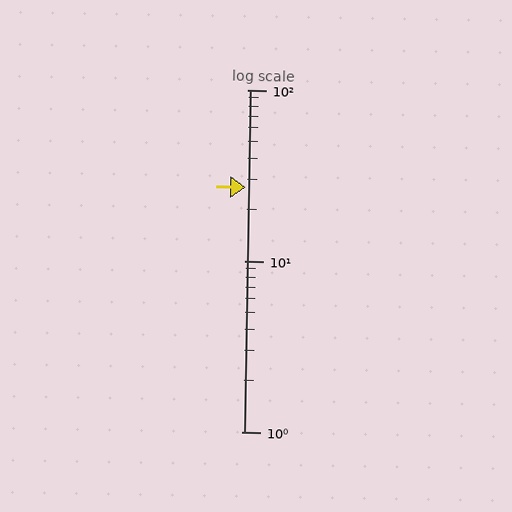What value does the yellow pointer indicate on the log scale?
The pointer indicates approximately 27.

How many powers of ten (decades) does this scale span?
The scale spans 2 decades, from 1 to 100.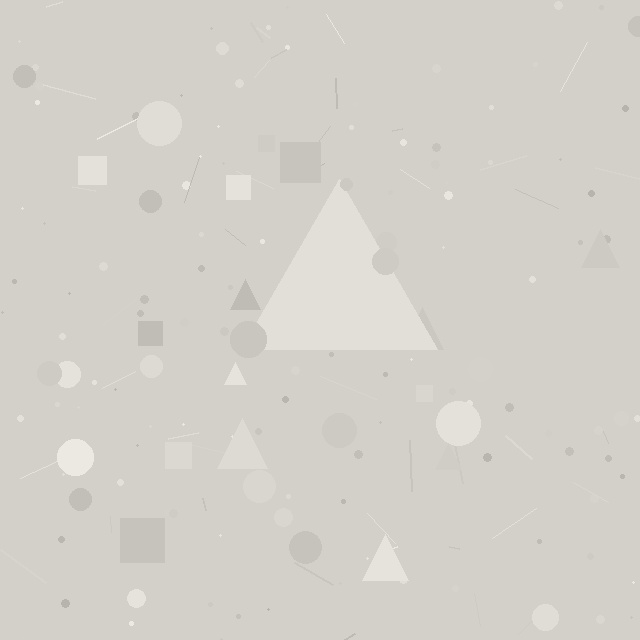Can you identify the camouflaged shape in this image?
The camouflaged shape is a triangle.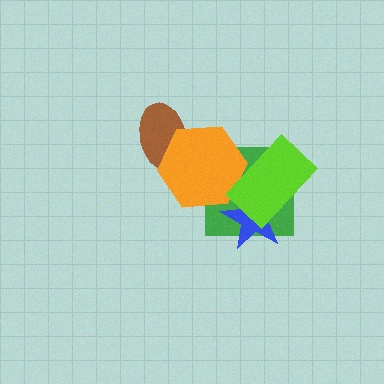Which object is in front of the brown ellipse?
The orange hexagon is in front of the brown ellipse.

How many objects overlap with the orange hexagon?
3 objects overlap with the orange hexagon.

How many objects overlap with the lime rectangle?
3 objects overlap with the lime rectangle.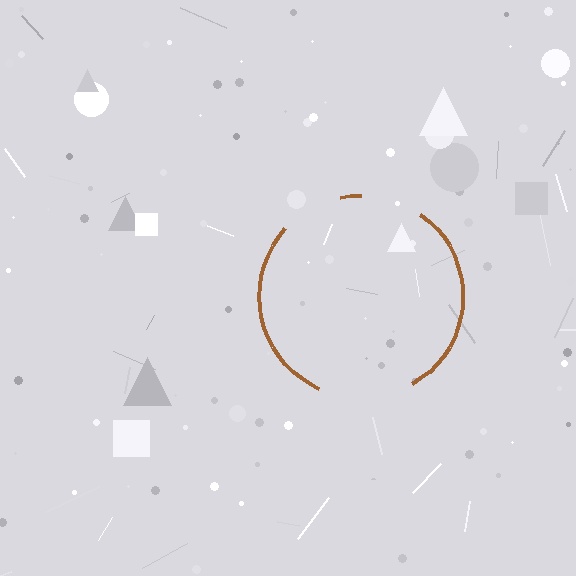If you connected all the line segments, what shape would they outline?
They would outline a circle.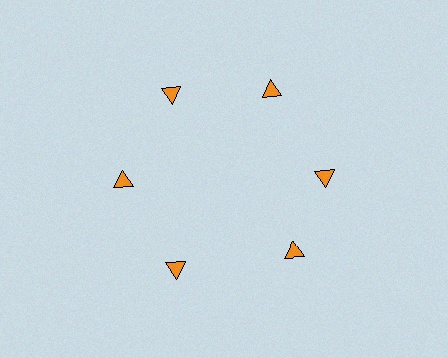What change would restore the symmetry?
The symmetry would be restored by rotating it back into even spacing with its neighbors so that all 6 triangles sit at equal angles and equal distance from the center.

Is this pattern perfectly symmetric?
No. The 6 orange triangles are arranged in a ring, but one element near the 5 o'clock position is rotated out of alignment along the ring, breaking the 6-fold rotational symmetry.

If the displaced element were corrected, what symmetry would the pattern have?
It would have 6-fold rotational symmetry — the pattern would map onto itself every 60 degrees.